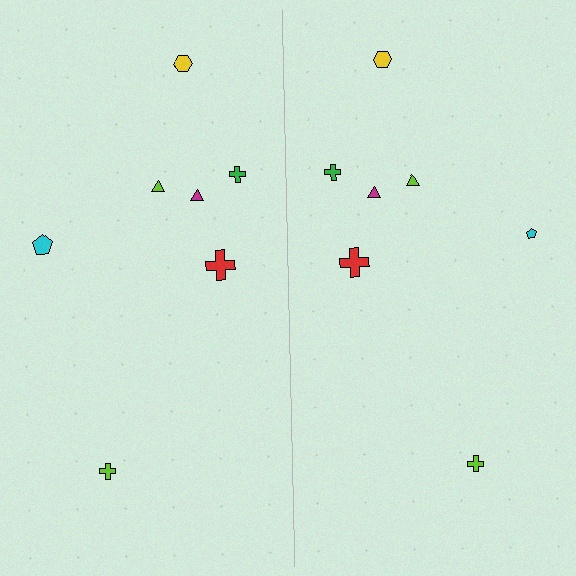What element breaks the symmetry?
The cyan pentagon on the right side has a different size than its mirror counterpart.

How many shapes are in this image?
There are 14 shapes in this image.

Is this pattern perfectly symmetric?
No, the pattern is not perfectly symmetric. The cyan pentagon on the right side has a different size than its mirror counterpart.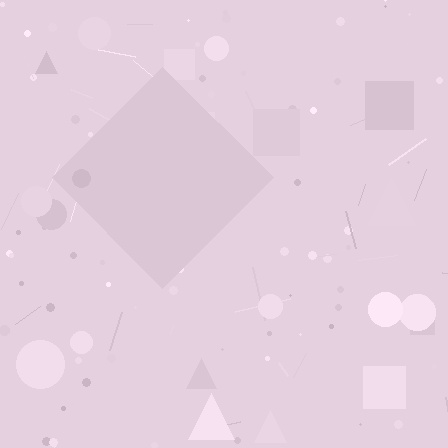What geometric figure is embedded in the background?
A diamond is embedded in the background.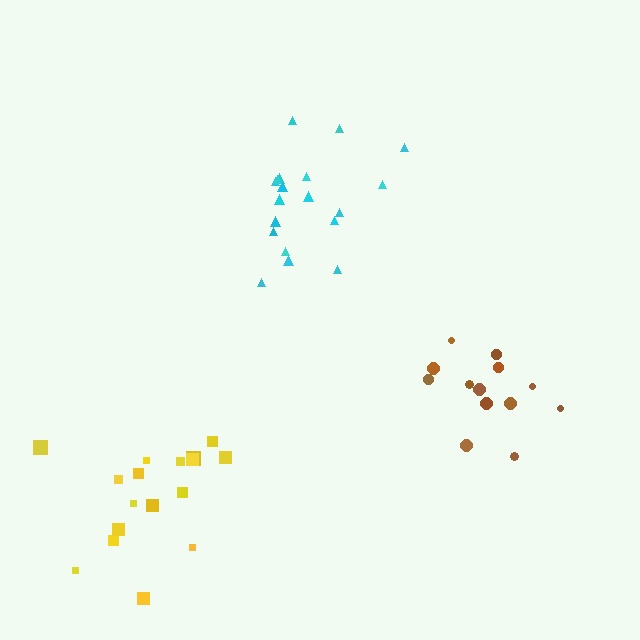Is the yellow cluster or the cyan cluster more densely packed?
Cyan.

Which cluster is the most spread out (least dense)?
Yellow.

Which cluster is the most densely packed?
Cyan.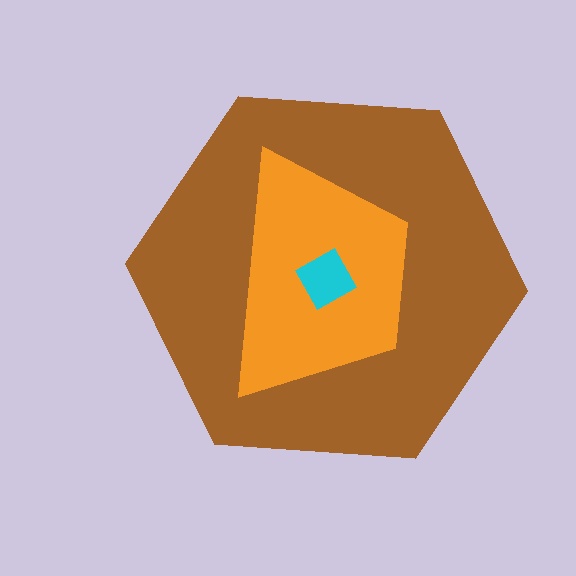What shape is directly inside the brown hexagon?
The orange trapezoid.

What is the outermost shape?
The brown hexagon.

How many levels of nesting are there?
3.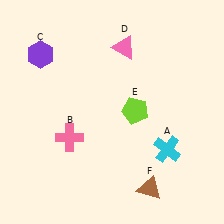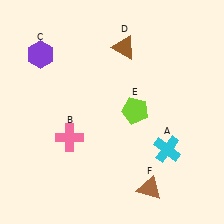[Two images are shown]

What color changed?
The triangle (D) changed from pink in Image 1 to brown in Image 2.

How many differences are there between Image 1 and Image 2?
There is 1 difference between the two images.